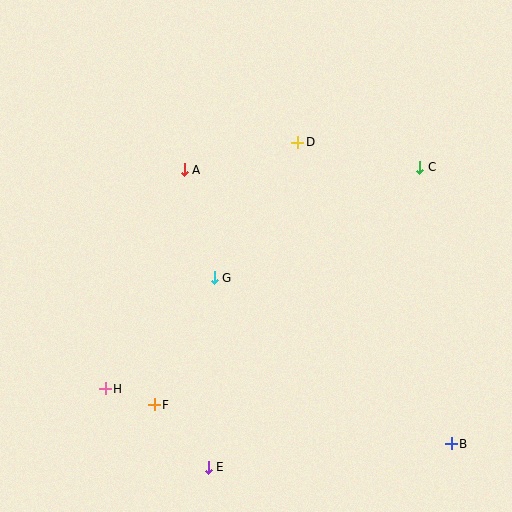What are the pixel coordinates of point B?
Point B is at (451, 444).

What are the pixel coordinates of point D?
Point D is at (298, 142).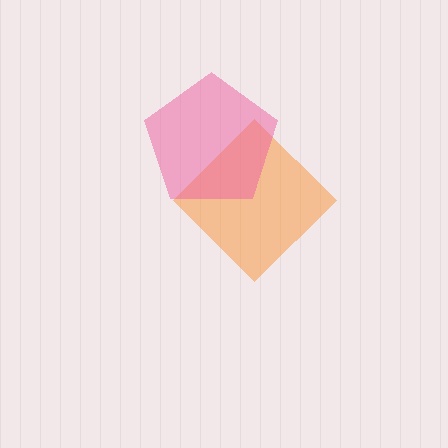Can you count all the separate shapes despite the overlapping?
Yes, there are 2 separate shapes.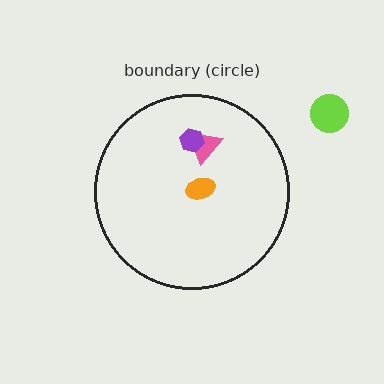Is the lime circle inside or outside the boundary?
Outside.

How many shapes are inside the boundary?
3 inside, 1 outside.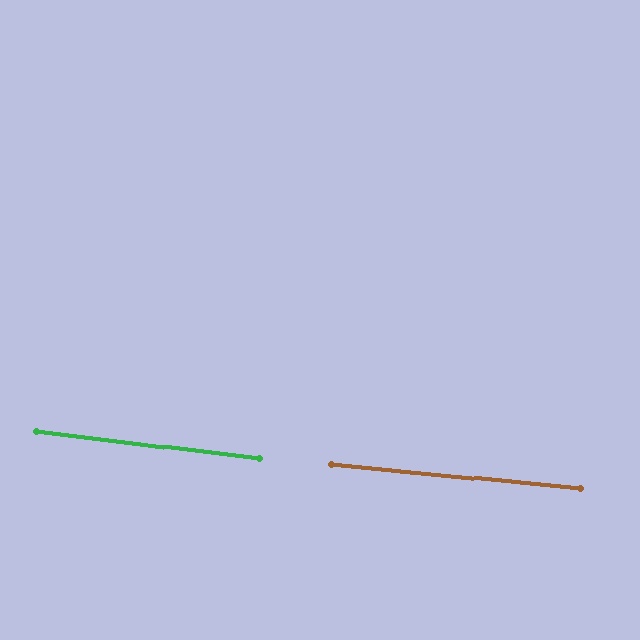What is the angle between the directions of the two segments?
Approximately 1 degree.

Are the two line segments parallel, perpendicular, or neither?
Parallel — their directions differ by only 1.4°.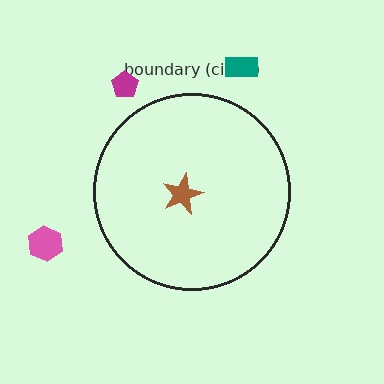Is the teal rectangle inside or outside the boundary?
Outside.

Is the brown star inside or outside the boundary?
Inside.